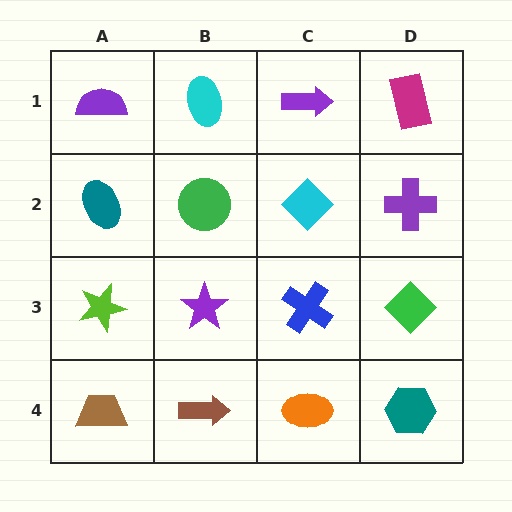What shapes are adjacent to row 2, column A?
A purple semicircle (row 1, column A), a lime star (row 3, column A), a green circle (row 2, column B).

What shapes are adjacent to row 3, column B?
A green circle (row 2, column B), a brown arrow (row 4, column B), a lime star (row 3, column A), a blue cross (row 3, column C).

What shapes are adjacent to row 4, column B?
A purple star (row 3, column B), a brown trapezoid (row 4, column A), an orange ellipse (row 4, column C).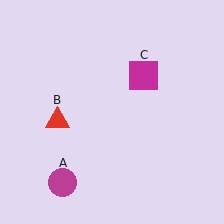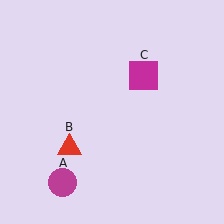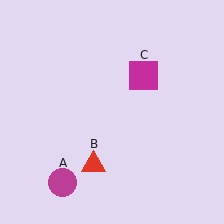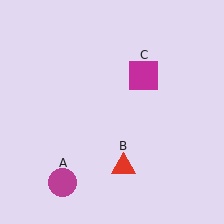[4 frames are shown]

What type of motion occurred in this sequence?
The red triangle (object B) rotated counterclockwise around the center of the scene.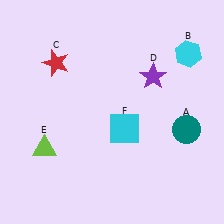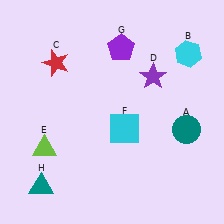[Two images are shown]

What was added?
A purple pentagon (G), a teal triangle (H) were added in Image 2.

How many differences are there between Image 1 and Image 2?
There are 2 differences between the two images.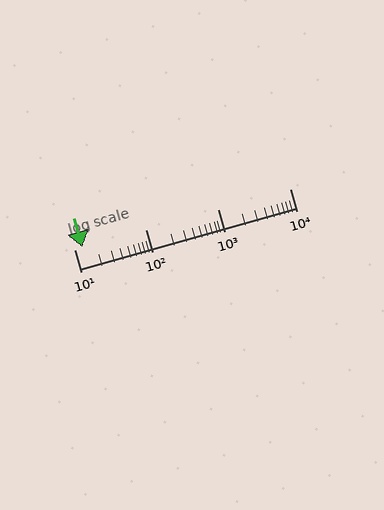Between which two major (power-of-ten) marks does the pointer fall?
The pointer is between 10 and 100.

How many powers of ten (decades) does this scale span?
The scale spans 3 decades, from 10 to 10000.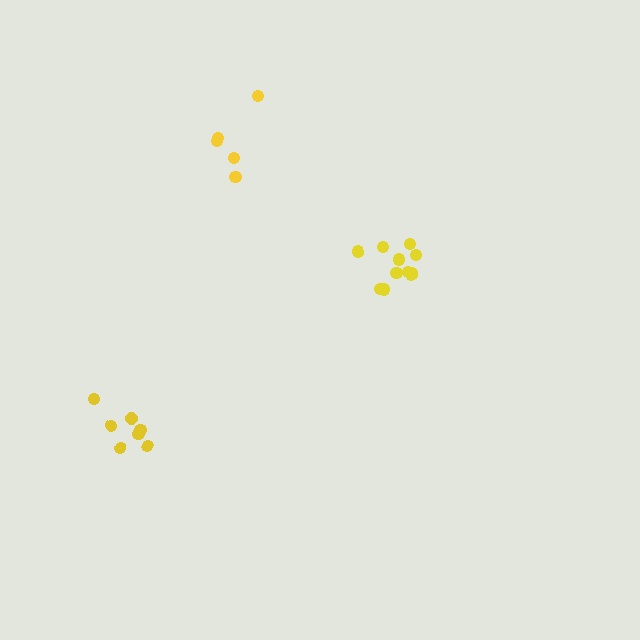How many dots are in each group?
Group 1: 5 dots, Group 2: 11 dots, Group 3: 7 dots (23 total).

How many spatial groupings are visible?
There are 3 spatial groupings.